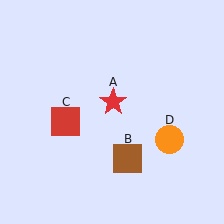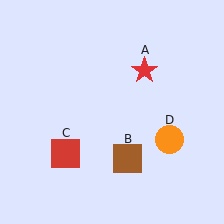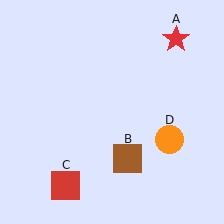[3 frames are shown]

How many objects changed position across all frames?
2 objects changed position: red star (object A), red square (object C).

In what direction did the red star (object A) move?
The red star (object A) moved up and to the right.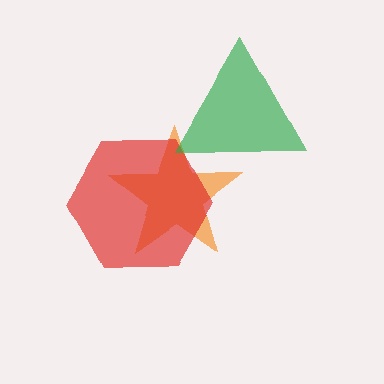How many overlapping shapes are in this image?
There are 3 overlapping shapes in the image.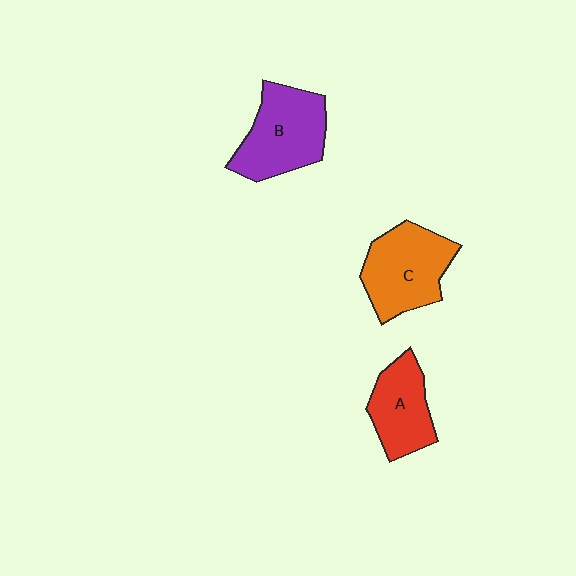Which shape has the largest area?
Shape B (purple).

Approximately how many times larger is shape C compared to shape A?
Approximately 1.3 times.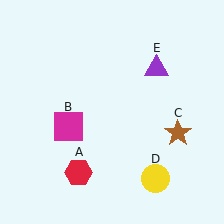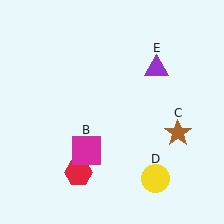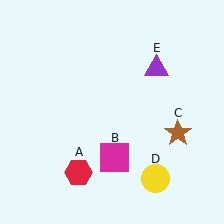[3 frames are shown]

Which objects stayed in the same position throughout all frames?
Red hexagon (object A) and brown star (object C) and yellow circle (object D) and purple triangle (object E) remained stationary.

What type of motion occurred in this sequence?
The magenta square (object B) rotated counterclockwise around the center of the scene.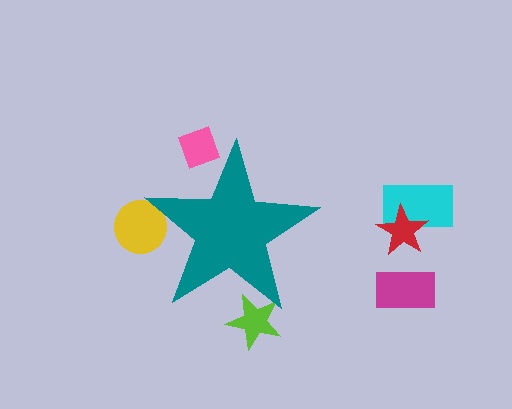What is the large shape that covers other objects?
A teal star.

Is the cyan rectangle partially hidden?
No, the cyan rectangle is fully visible.